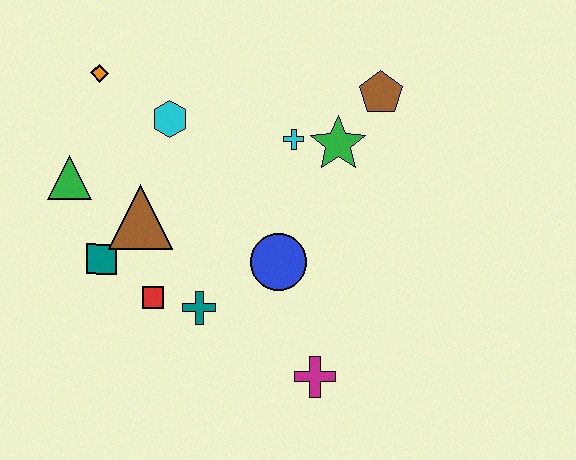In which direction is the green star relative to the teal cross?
The green star is above the teal cross.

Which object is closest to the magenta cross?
The blue circle is closest to the magenta cross.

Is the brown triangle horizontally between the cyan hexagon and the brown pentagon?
No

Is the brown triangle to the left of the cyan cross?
Yes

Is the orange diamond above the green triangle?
Yes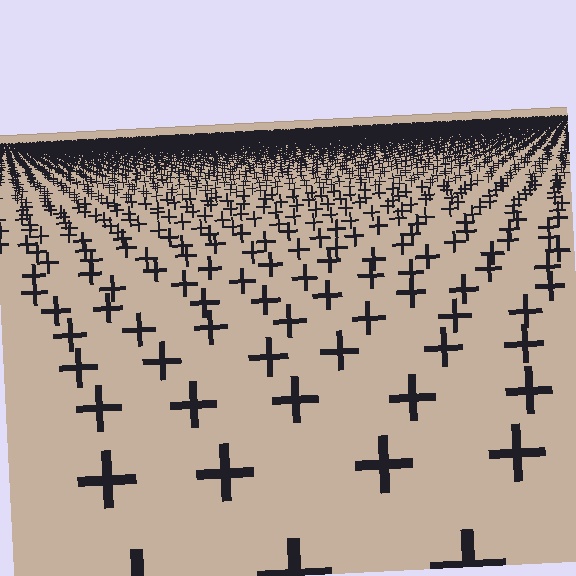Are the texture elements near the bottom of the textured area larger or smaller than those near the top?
Larger. Near the bottom, elements are closer to the viewer and appear at a bigger on-screen size.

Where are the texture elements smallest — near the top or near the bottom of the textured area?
Near the top.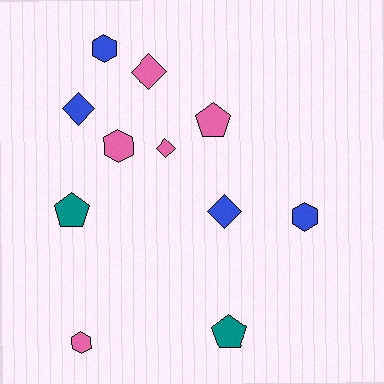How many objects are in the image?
There are 11 objects.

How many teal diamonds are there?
There are no teal diamonds.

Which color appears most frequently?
Pink, with 5 objects.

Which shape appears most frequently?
Diamond, with 4 objects.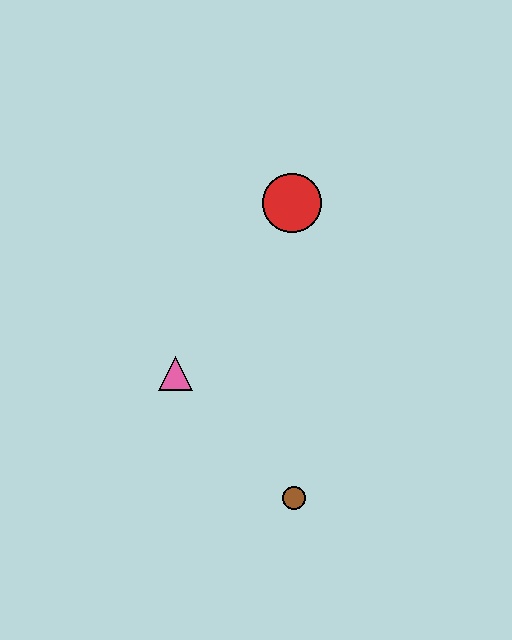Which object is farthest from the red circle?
The brown circle is farthest from the red circle.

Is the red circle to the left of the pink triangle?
No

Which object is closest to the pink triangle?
The brown circle is closest to the pink triangle.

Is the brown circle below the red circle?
Yes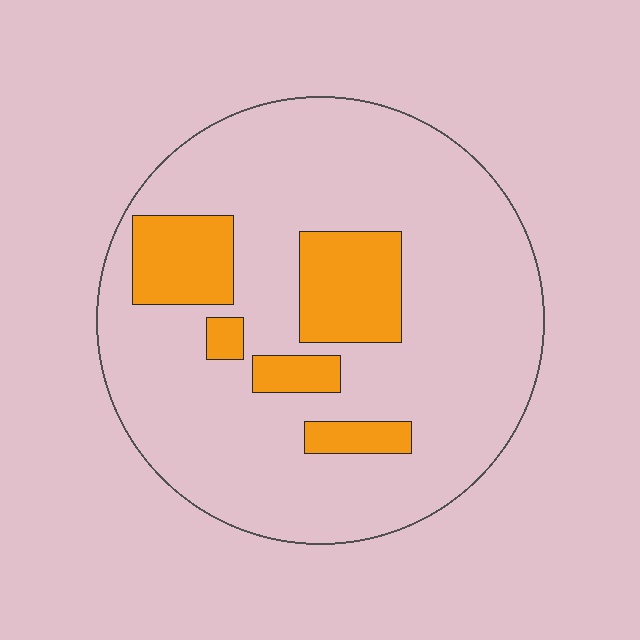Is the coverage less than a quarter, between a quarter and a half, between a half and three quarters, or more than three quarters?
Less than a quarter.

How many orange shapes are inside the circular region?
5.